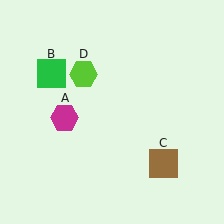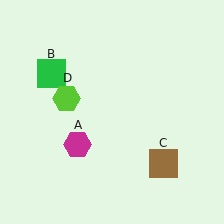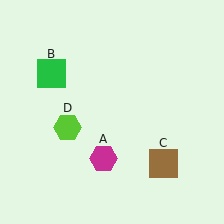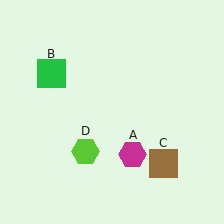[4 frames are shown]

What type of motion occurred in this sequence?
The magenta hexagon (object A), lime hexagon (object D) rotated counterclockwise around the center of the scene.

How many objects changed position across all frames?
2 objects changed position: magenta hexagon (object A), lime hexagon (object D).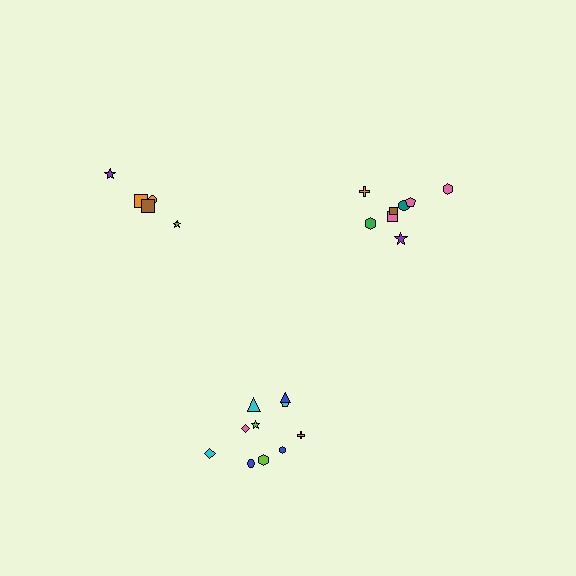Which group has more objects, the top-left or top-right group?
The top-right group.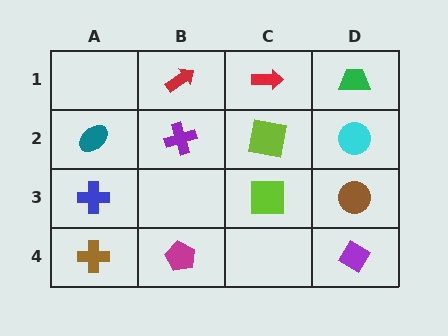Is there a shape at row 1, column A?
No, that cell is empty.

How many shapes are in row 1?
3 shapes.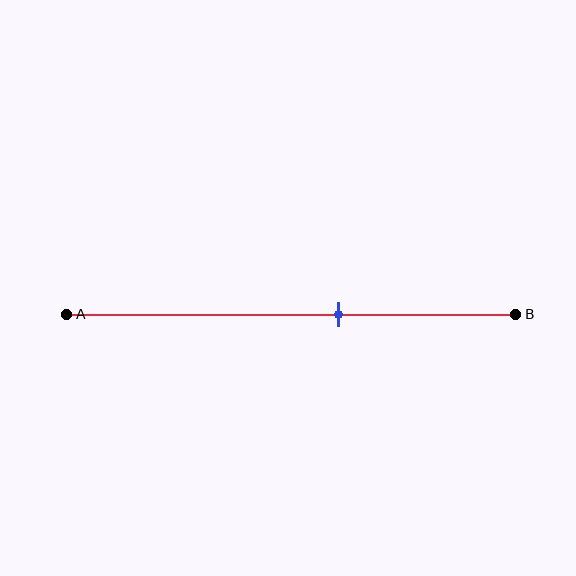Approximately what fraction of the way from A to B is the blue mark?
The blue mark is approximately 60% of the way from A to B.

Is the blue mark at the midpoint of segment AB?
No, the mark is at about 60% from A, not at the 50% midpoint.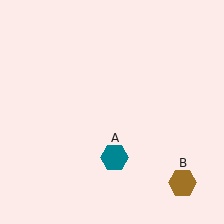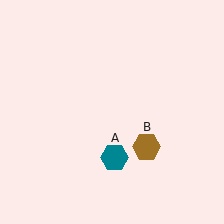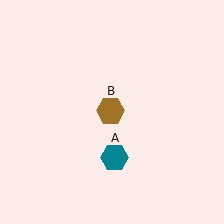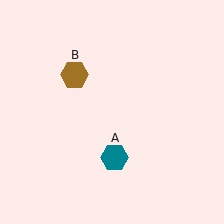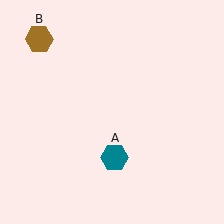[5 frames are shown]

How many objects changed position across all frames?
1 object changed position: brown hexagon (object B).